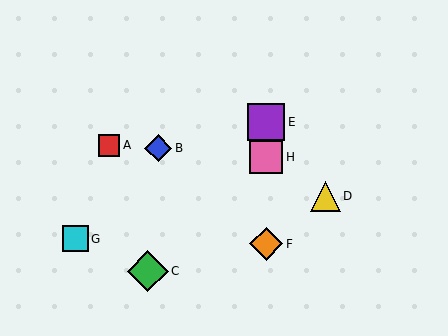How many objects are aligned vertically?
3 objects (E, F, H) are aligned vertically.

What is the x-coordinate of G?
Object G is at x≈76.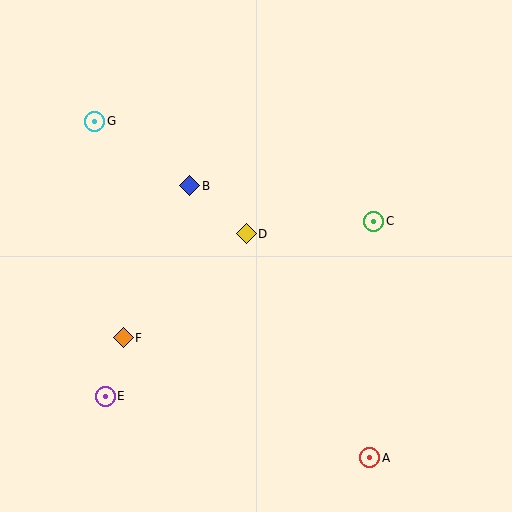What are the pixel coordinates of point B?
Point B is at (190, 186).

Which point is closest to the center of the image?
Point D at (246, 234) is closest to the center.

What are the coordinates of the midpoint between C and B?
The midpoint between C and B is at (282, 203).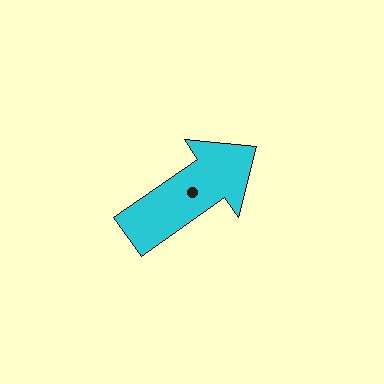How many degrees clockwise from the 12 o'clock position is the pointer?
Approximately 55 degrees.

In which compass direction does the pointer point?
Northeast.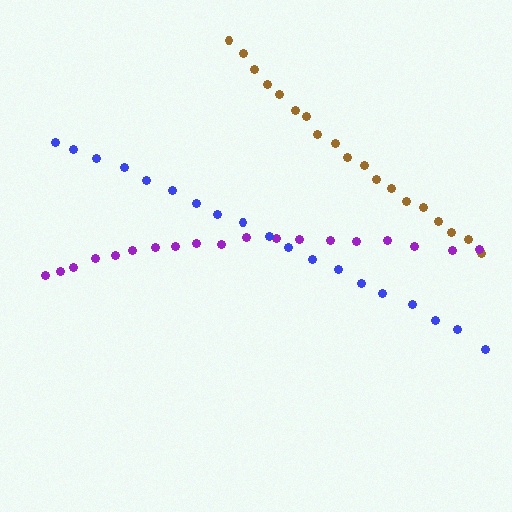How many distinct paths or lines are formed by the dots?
There are 3 distinct paths.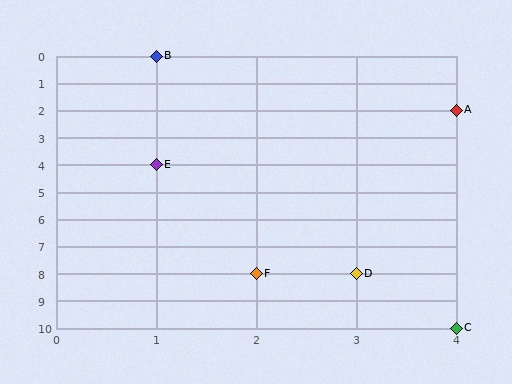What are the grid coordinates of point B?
Point B is at grid coordinates (1, 0).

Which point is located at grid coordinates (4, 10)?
Point C is at (4, 10).